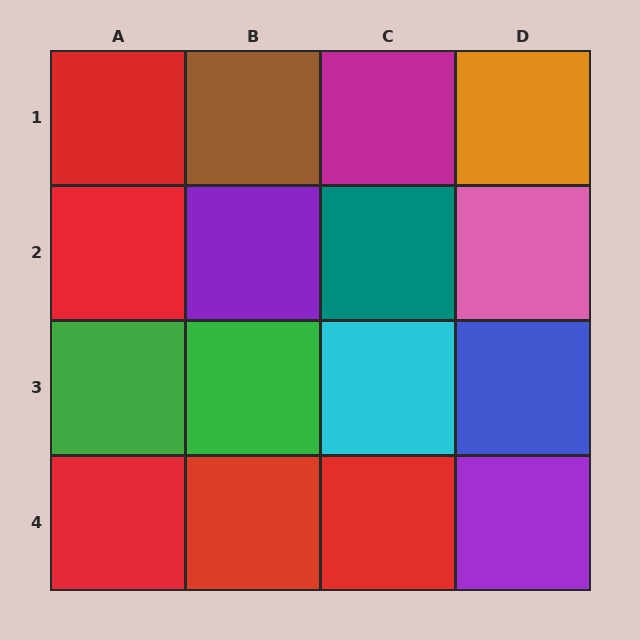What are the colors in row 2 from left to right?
Red, purple, teal, pink.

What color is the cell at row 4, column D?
Purple.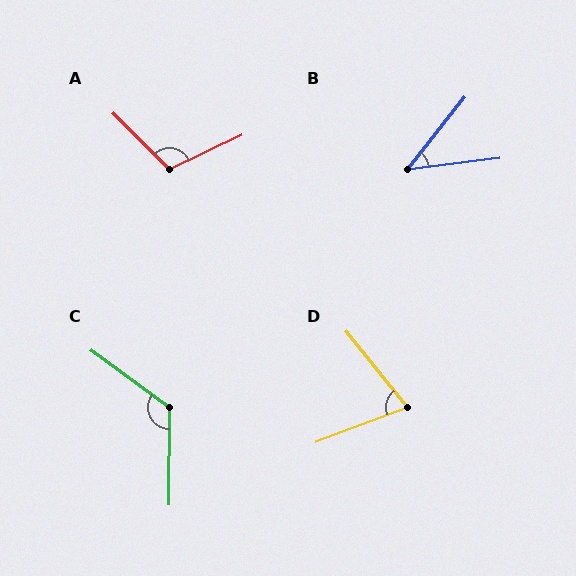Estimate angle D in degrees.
Approximately 72 degrees.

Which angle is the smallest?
B, at approximately 45 degrees.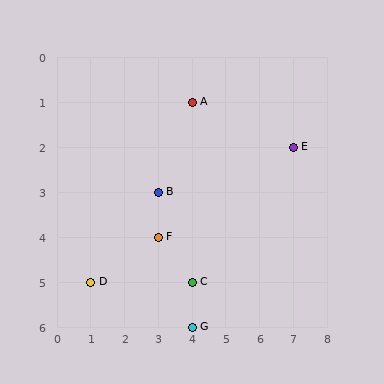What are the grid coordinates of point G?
Point G is at grid coordinates (4, 6).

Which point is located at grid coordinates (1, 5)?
Point D is at (1, 5).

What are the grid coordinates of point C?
Point C is at grid coordinates (4, 5).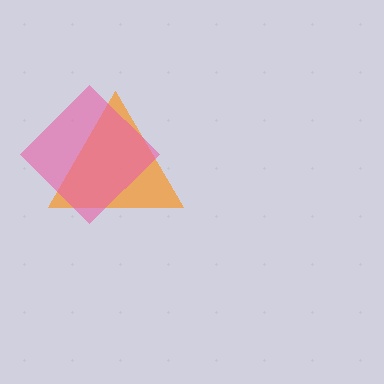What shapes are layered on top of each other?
The layered shapes are: an orange triangle, a pink diamond.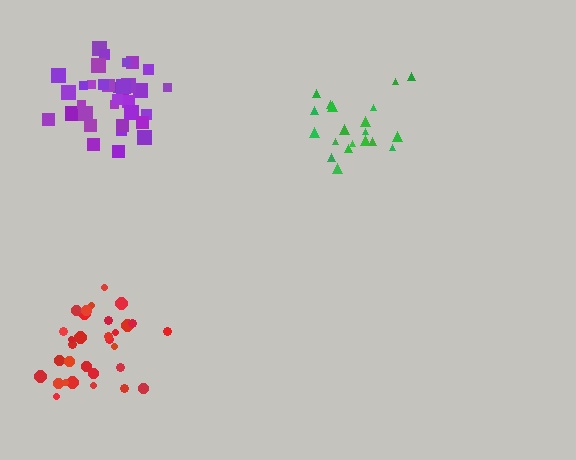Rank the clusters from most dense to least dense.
red, purple, green.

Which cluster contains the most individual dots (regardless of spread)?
Purple (35).